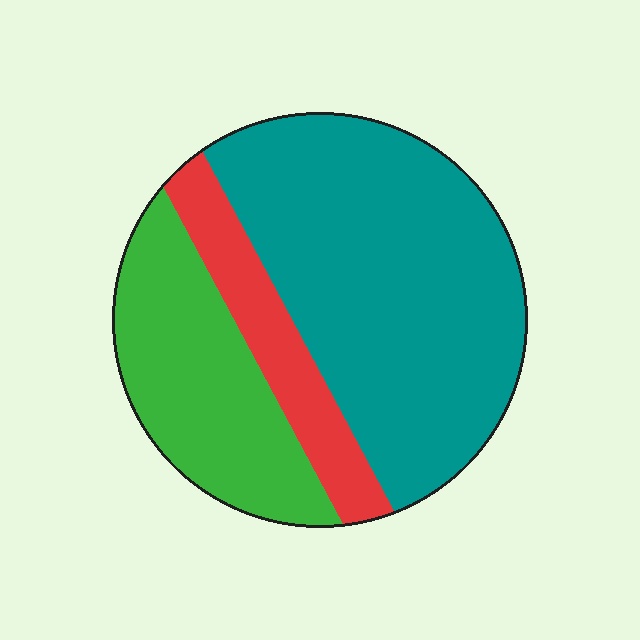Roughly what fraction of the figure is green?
Green covers about 25% of the figure.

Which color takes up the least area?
Red, at roughly 15%.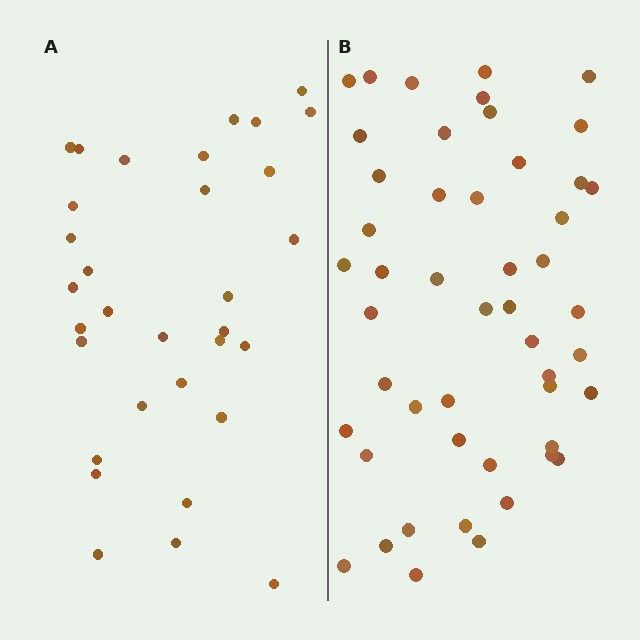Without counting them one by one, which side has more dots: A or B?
Region B (the right region) has more dots.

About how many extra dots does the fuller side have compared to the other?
Region B has approximately 15 more dots than region A.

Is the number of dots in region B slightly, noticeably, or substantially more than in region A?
Region B has substantially more. The ratio is roughly 1.5 to 1.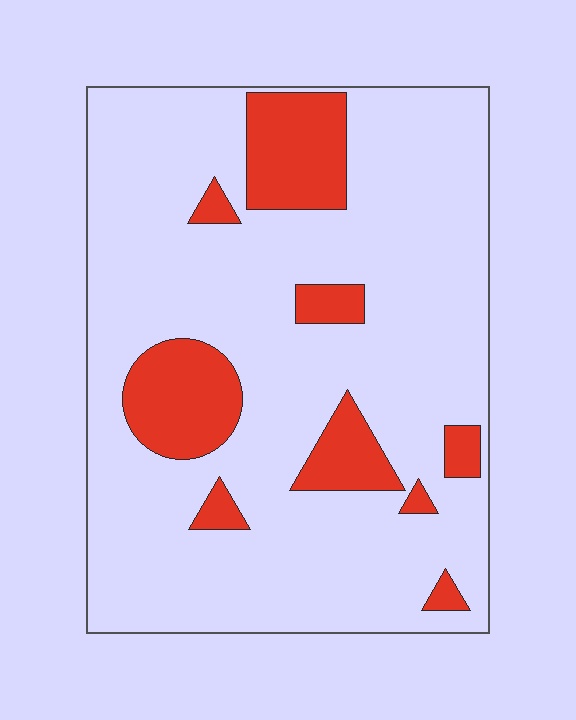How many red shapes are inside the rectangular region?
9.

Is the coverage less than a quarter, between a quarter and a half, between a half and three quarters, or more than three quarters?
Less than a quarter.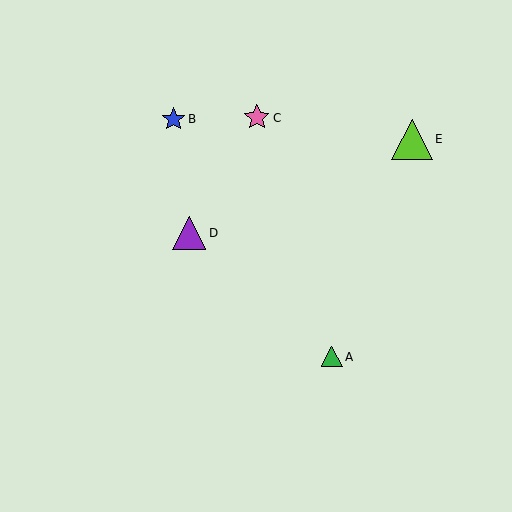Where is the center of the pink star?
The center of the pink star is at (257, 118).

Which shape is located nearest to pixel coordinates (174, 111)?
The blue star (labeled B) at (173, 119) is nearest to that location.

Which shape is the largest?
The lime triangle (labeled E) is the largest.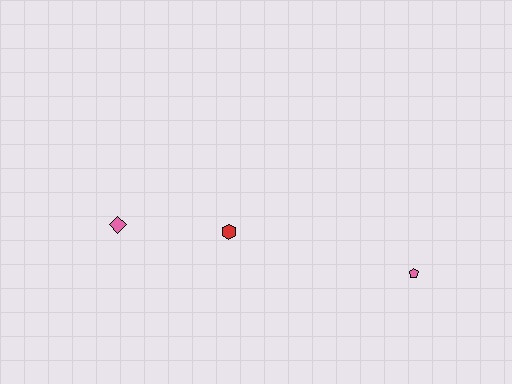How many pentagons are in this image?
There is 1 pentagon.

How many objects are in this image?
There are 3 objects.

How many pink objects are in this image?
There are 2 pink objects.